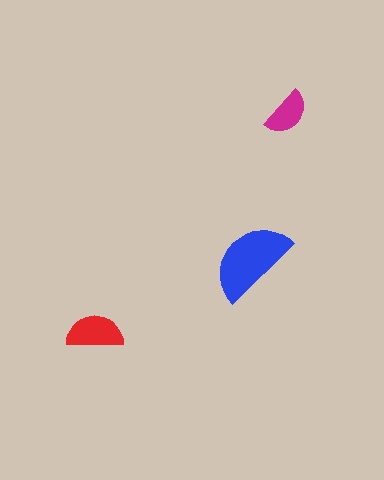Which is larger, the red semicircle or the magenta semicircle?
The red one.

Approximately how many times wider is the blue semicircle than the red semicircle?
About 1.5 times wider.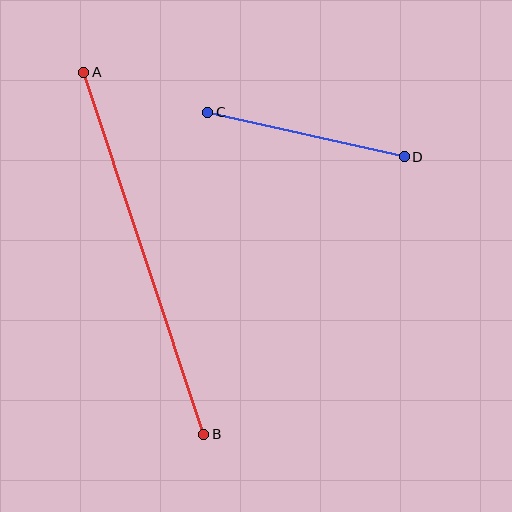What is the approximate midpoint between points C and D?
The midpoint is at approximately (306, 135) pixels.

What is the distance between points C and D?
The distance is approximately 201 pixels.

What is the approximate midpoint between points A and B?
The midpoint is at approximately (144, 253) pixels.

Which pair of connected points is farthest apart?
Points A and B are farthest apart.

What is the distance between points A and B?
The distance is approximately 381 pixels.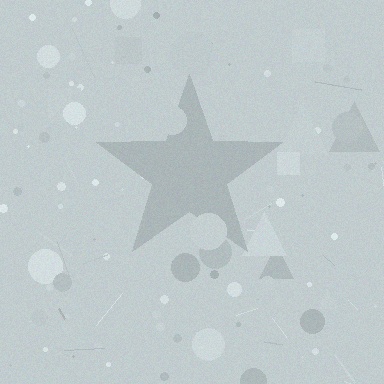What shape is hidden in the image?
A star is hidden in the image.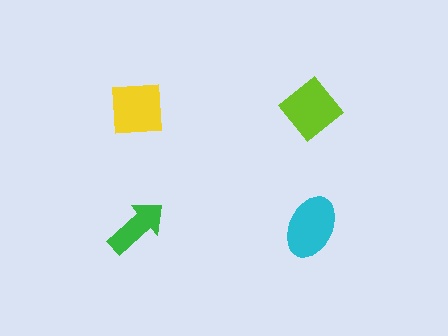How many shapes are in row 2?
2 shapes.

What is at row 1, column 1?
A yellow square.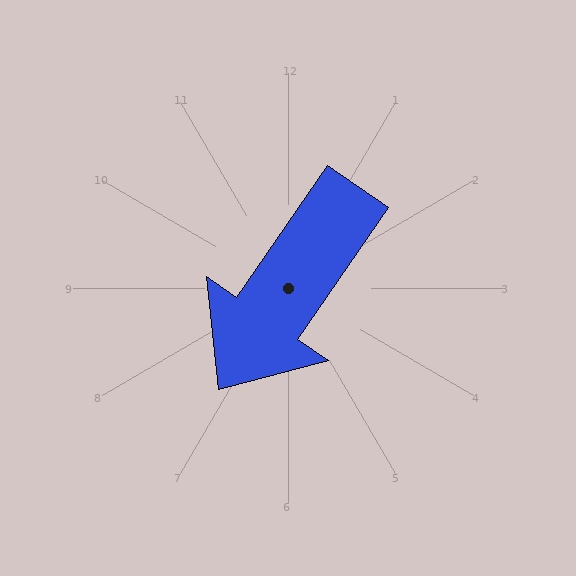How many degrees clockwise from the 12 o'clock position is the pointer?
Approximately 214 degrees.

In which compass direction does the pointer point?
Southwest.